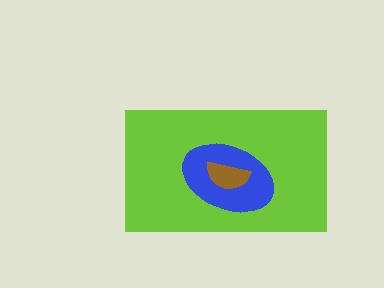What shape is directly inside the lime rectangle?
The blue ellipse.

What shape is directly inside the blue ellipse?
The brown semicircle.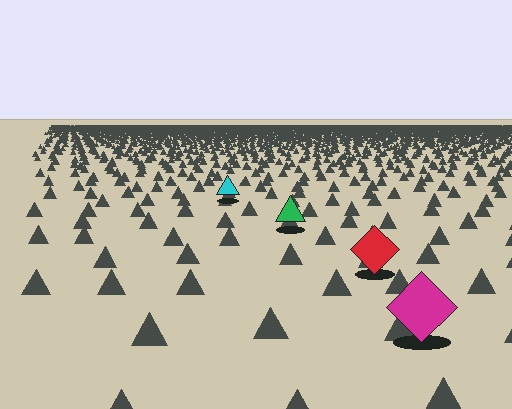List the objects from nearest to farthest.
From nearest to farthest: the magenta diamond, the red diamond, the green triangle, the cyan triangle.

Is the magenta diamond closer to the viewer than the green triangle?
Yes. The magenta diamond is closer — you can tell from the texture gradient: the ground texture is coarser near it.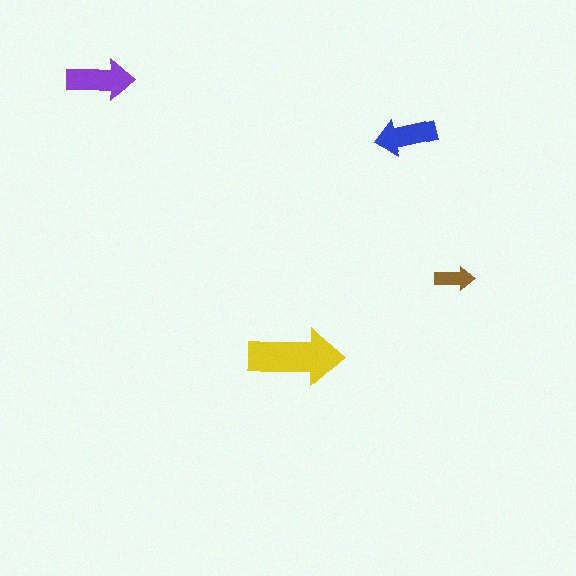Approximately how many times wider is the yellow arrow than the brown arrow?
About 2.5 times wider.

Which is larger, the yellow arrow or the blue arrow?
The yellow one.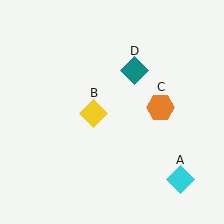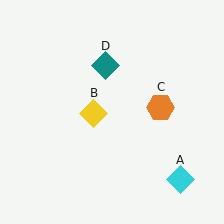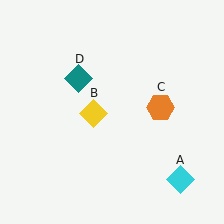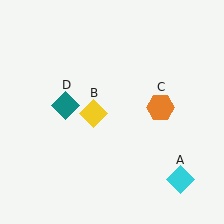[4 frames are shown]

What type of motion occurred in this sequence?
The teal diamond (object D) rotated counterclockwise around the center of the scene.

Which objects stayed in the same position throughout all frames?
Cyan diamond (object A) and yellow diamond (object B) and orange hexagon (object C) remained stationary.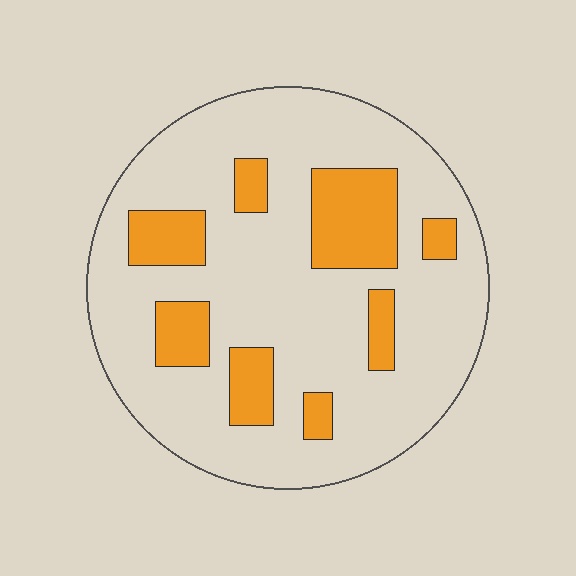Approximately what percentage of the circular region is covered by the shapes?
Approximately 20%.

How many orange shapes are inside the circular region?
8.